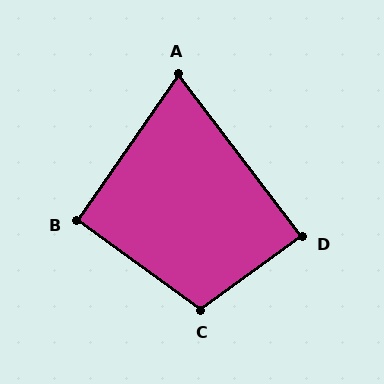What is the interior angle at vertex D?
Approximately 89 degrees (approximately right).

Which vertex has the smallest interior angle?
A, at approximately 72 degrees.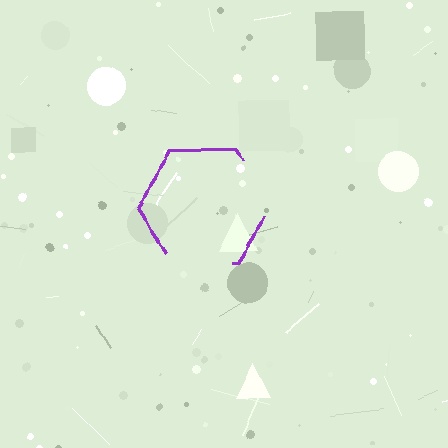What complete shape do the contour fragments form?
The contour fragments form a hexagon.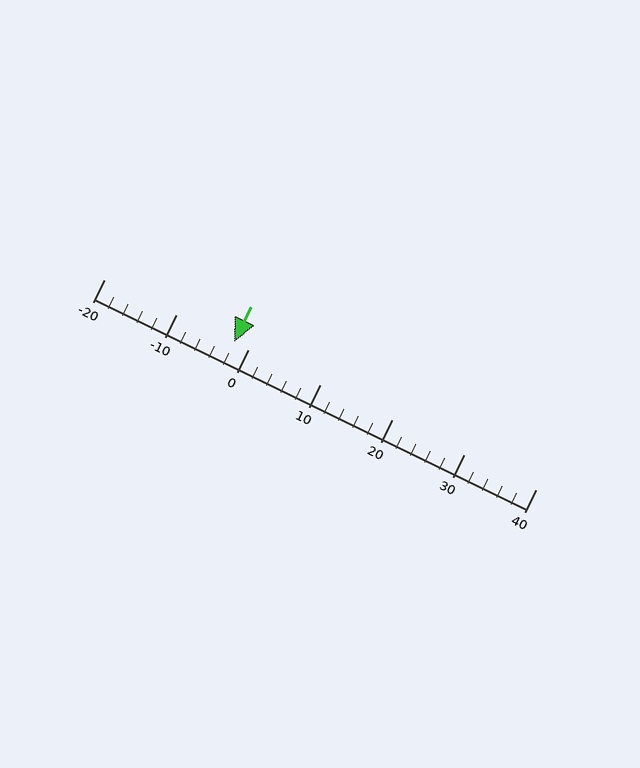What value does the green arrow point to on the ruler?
The green arrow points to approximately -2.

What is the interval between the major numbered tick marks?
The major tick marks are spaced 10 units apart.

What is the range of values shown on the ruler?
The ruler shows values from -20 to 40.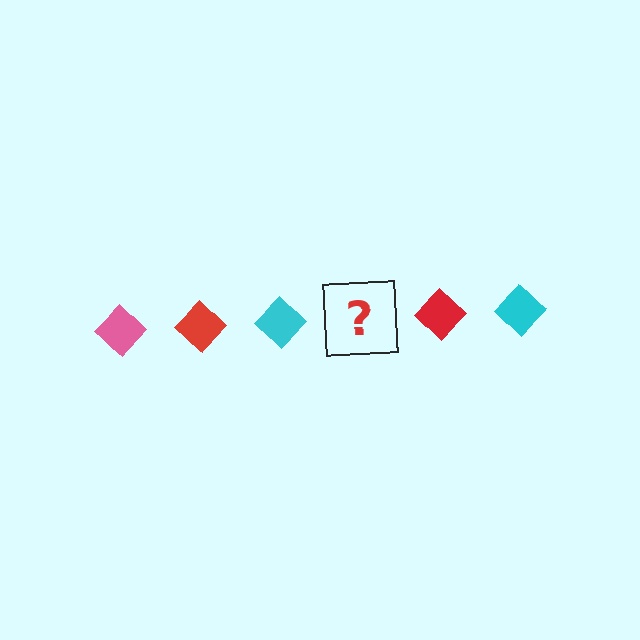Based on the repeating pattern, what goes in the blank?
The blank should be a pink diamond.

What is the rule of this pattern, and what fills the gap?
The rule is that the pattern cycles through pink, red, cyan diamonds. The gap should be filled with a pink diamond.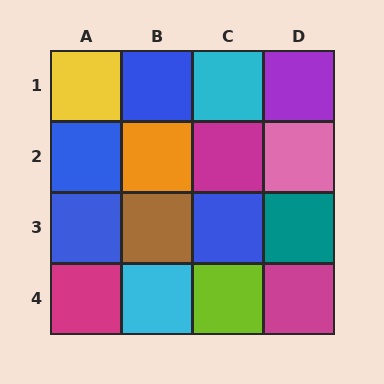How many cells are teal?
1 cell is teal.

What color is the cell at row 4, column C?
Lime.